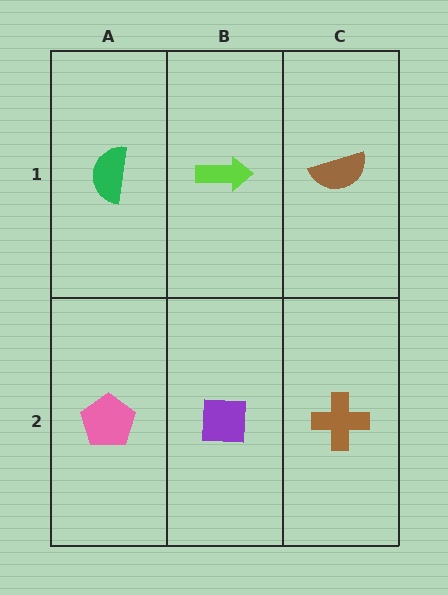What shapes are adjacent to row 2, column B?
A lime arrow (row 1, column B), a pink pentagon (row 2, column A), a brown cross (row 2, column C).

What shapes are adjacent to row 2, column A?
A green semicircle (row 1, column A), a purple square (row 2, column B).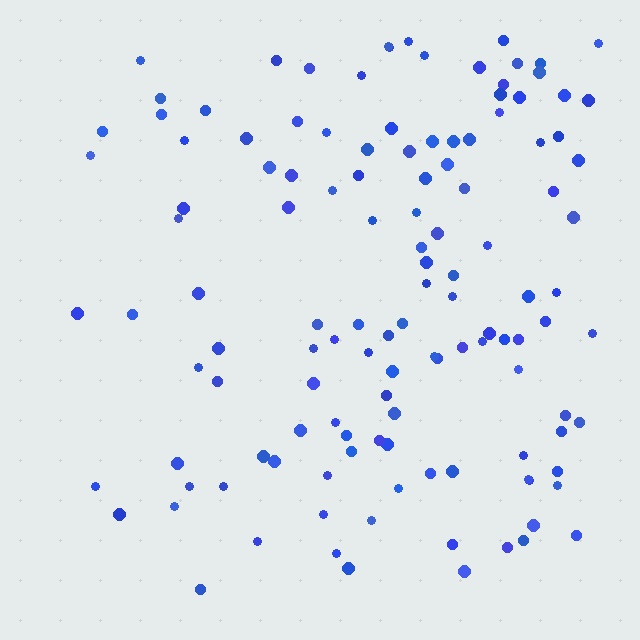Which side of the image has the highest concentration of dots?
The right.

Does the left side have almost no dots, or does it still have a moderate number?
Still a moderate number, just noticeably fewer than the right.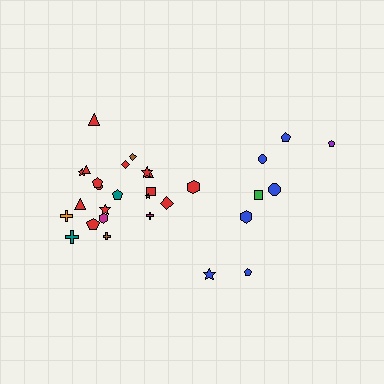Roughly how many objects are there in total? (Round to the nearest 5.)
Roughly 30 objects in total.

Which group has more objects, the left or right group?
The left group.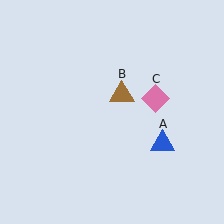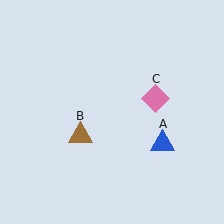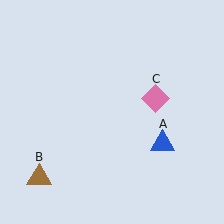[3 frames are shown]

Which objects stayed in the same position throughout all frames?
Blue triangle (object A) and pink diamond (object C) remained stationary.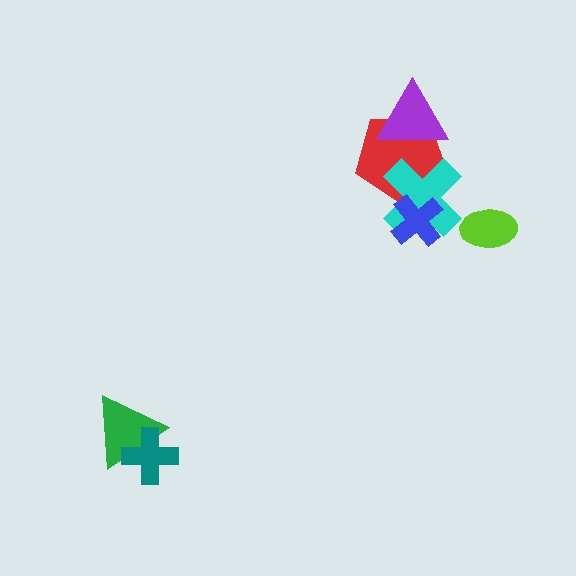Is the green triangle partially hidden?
Yes, it is partially covered by another shape.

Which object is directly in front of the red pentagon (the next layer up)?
The cyan cross is directly in front of the red pentagon.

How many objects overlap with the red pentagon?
3 objects overlap with the red pentagon.